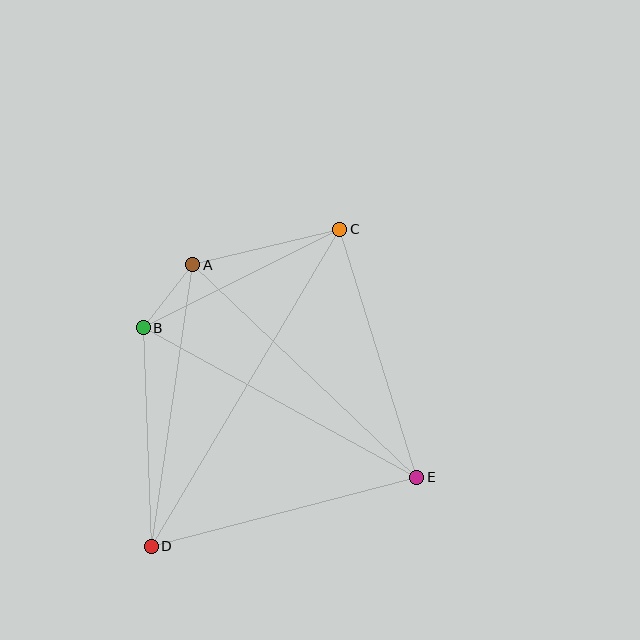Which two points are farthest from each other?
Points C and D are farthest from each other.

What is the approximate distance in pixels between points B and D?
The distance between B and D is approximately 219 pixels.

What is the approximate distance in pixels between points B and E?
The distance between B and E is approximately 312 pixels.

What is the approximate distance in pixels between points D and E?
The distance between D and E is approximately 275 pixels.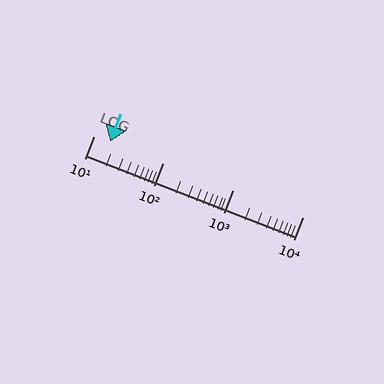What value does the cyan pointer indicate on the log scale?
The pointer indicates approximately 17.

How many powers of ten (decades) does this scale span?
The scale spans 3 decades, from 10 to 10000.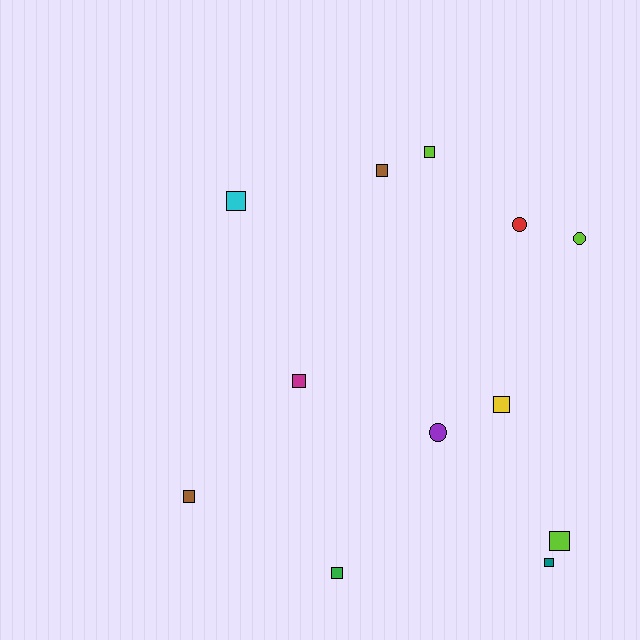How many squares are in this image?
There are 9 squares.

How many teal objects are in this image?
There is 1 teal object.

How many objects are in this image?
There are 12 objects.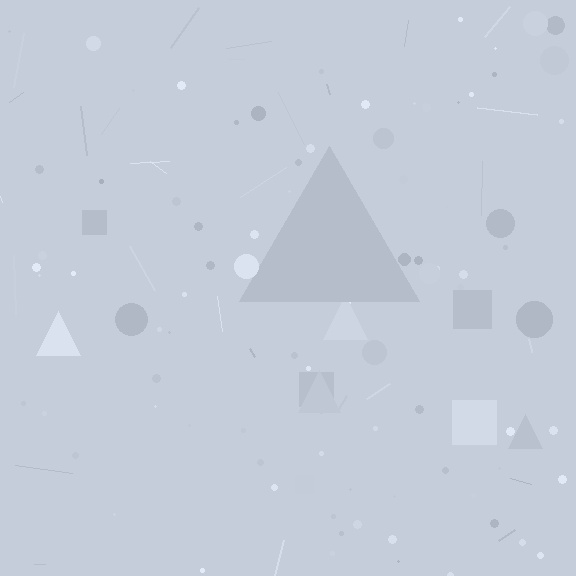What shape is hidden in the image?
A triangle is hidden in the image.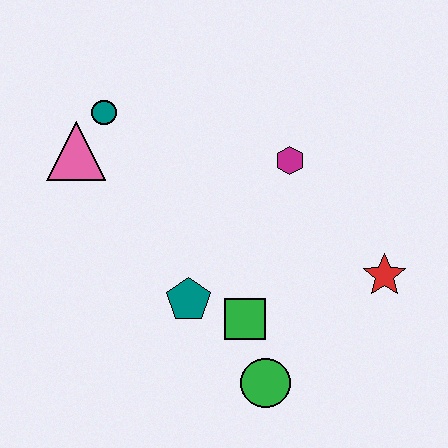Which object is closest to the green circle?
The green square is closest to the green circle.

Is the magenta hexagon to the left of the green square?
No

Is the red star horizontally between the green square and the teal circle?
No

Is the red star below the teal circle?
Yes